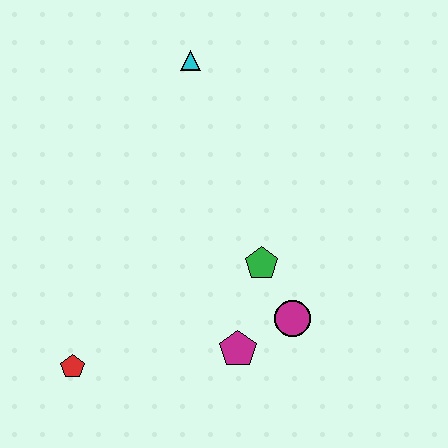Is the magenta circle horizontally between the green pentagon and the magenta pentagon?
No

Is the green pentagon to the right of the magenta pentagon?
Yes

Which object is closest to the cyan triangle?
The green pentagon is closest to the cyan triangle.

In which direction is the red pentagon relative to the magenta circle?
The red pentagon is to the left of the magenta circle.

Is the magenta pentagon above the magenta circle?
No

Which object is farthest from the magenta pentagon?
The cyan triangle is farthest from the magenta pentagon.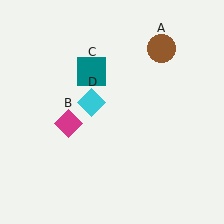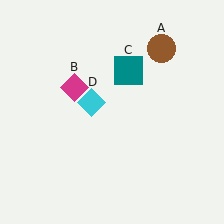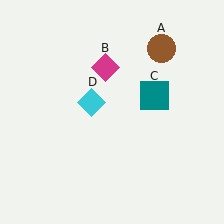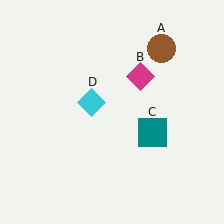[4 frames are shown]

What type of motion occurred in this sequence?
The magenta diamond (object B), teal square (object C) rotated clockwise around the center of the scene.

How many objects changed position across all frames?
2 objects changed position: magenta diamond (object B), teal square (object C).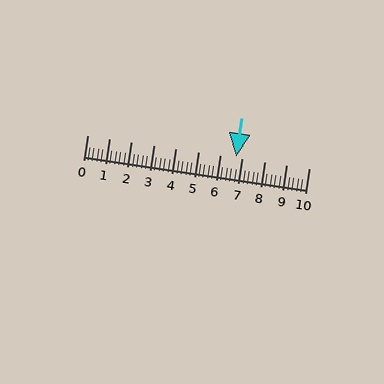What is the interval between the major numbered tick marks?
The major tick marks are spaced 1 units apart.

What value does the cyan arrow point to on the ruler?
The cyan arrow points to approximately 6.7.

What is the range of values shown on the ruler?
The ruler shows values from 0 to 10.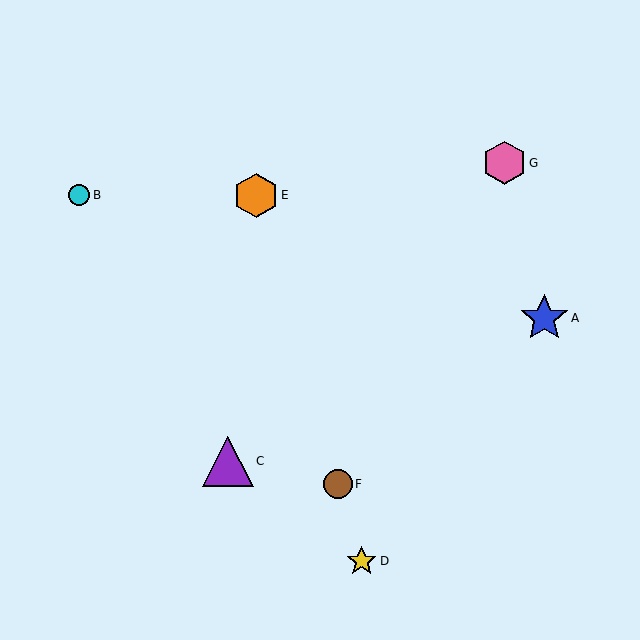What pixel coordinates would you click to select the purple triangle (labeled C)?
Click at (228, 461) to select the purple triangle C.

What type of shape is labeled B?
Shape B is a cyan circle.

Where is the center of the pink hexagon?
The center of the pink hexagon is at (505, 163).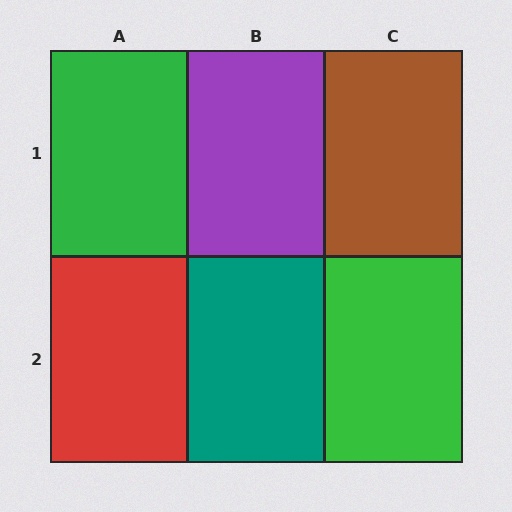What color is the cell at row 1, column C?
Brown.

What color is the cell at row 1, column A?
Green.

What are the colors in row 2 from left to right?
Red, teal, green.